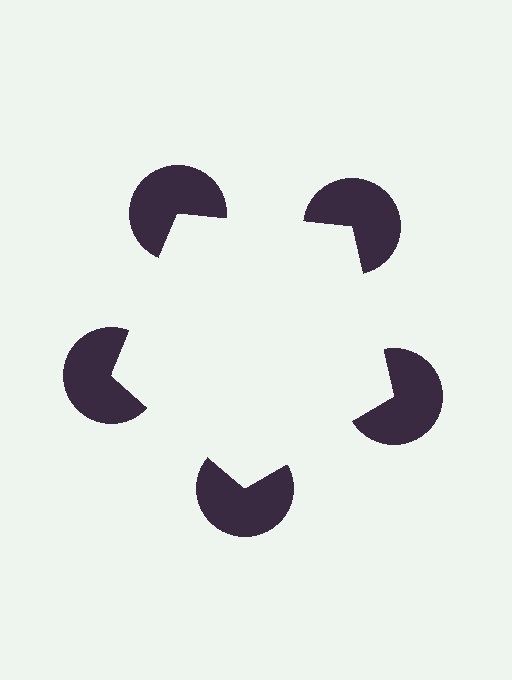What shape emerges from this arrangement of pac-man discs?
An illusory pentagon — its edges are inferred from the aligned wedge cuts in the pac-man discs, not physically drawn.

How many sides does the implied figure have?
5 sides.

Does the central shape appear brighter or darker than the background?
It typically appears slightly brighter than the background, even though no actual brightness change is drawn.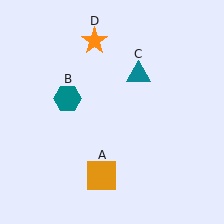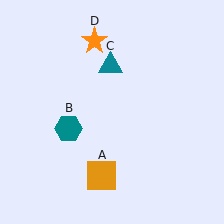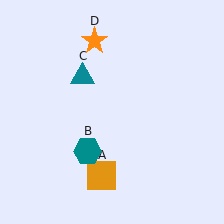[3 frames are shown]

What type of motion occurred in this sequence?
The teal hexagon (object B), teal triangle (object C) rotated counterclockwise around the center of the scene.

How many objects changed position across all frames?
2 objects changed position: teal hexagon (object B), teal triangle (object C).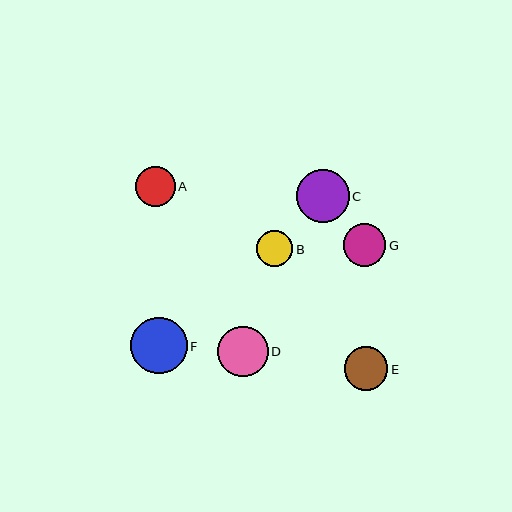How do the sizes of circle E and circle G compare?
Circle E and circle G are approximately the same size.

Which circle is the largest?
Circle F is the largest with a size of approximately 57 pixels.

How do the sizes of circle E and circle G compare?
Circle E and circle G are approximately the same size.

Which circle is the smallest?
Circle B is the smallest with a size of approximately 37 pixels.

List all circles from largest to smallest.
From largest to smallest: F, C, D, E, G, A, B.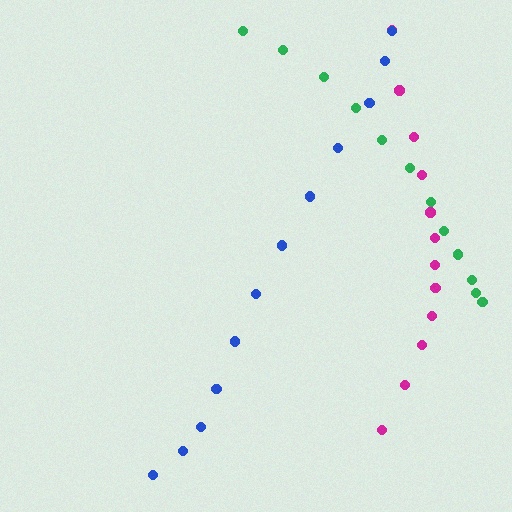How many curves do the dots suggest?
There are 3 distinct paths.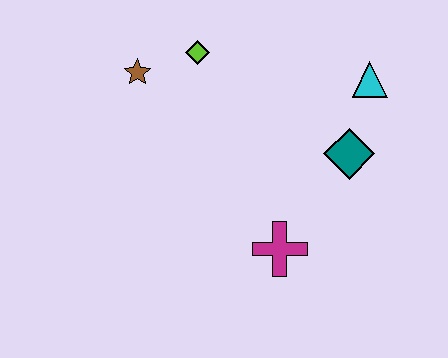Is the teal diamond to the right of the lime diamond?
Yes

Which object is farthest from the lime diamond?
The magenta cross is farthest from the lime diamond.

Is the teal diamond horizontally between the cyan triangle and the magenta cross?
Yes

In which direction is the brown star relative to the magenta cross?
The brown star is above the magenta cross.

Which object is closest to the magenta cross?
The teal diamond is closest to the magenta cross.